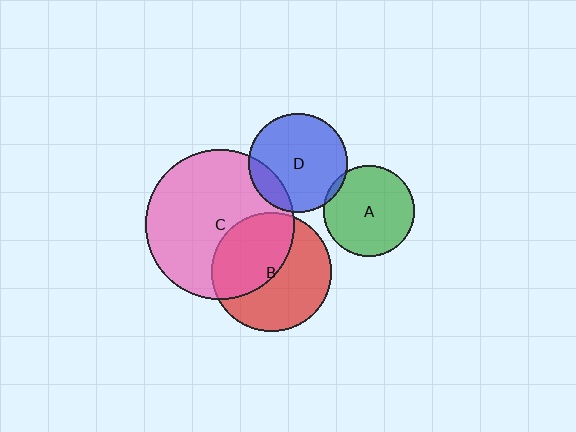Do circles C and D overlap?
Yes.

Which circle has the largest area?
Circle C (pink).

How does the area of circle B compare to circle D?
Approximately 1.5 times.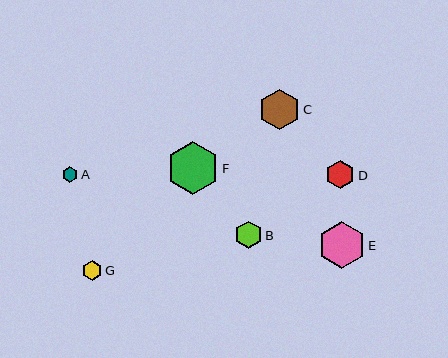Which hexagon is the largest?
Hexagon F is the largest with a size of approximately 52 pixels.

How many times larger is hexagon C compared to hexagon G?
Hexagon C is approximately 2.0 times the size of hexagon G.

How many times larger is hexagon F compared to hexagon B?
Hexagon F is approximately 1.9 times the size of hexagon B.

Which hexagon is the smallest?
Hexagon A is the smallest with a size of approximately 16 pixels.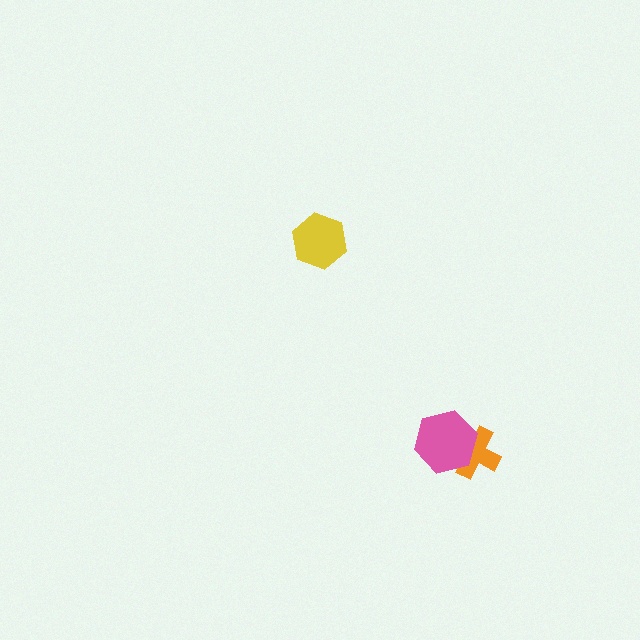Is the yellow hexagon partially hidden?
No, no other shape covers it.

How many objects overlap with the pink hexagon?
1 object overlaps with the pink hexagon.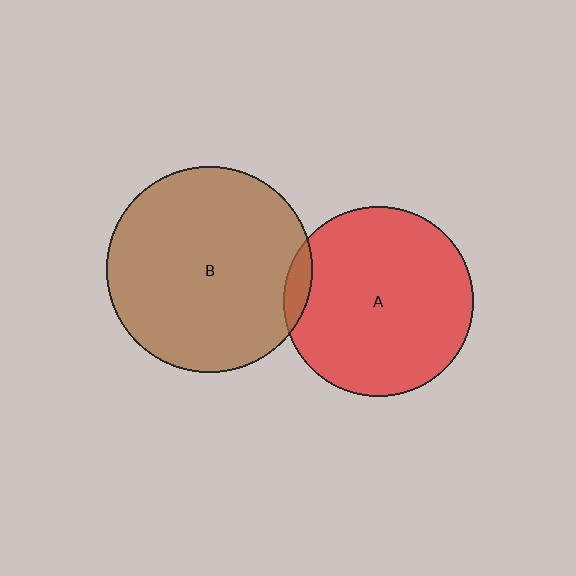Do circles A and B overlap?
Yes.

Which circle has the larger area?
Circle B (brown).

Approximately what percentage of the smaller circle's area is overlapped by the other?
Approximately 5%.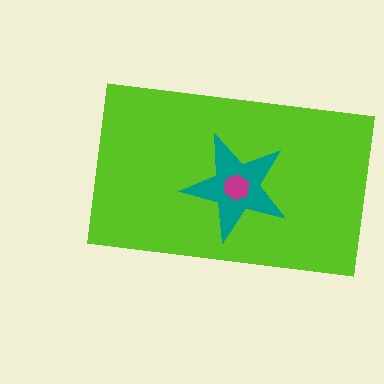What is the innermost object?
The magenta hexagon.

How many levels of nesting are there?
3.